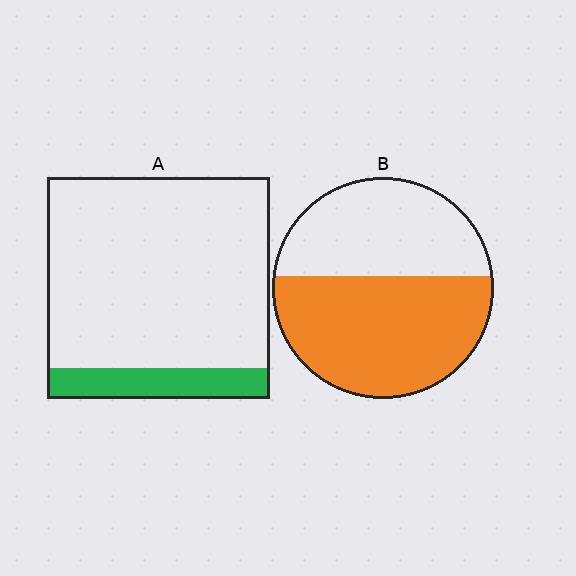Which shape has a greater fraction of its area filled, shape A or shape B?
Shape B.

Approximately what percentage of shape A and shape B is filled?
A is approximately 15% and B is approximately 55%.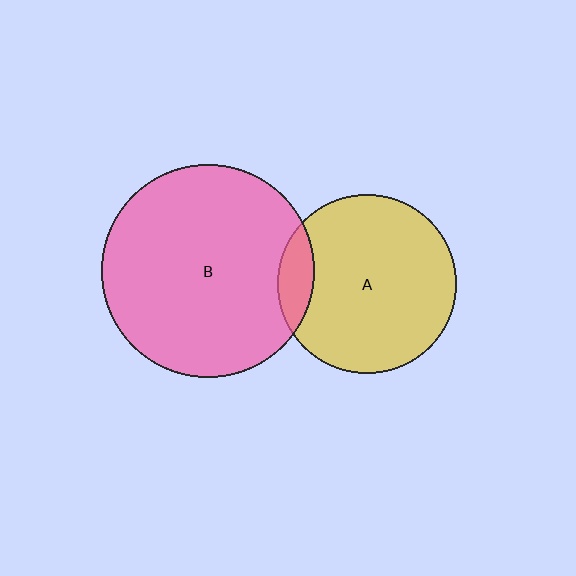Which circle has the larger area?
Circle B (pink).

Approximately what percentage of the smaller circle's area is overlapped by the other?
Approximately 10%.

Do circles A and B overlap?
Yes.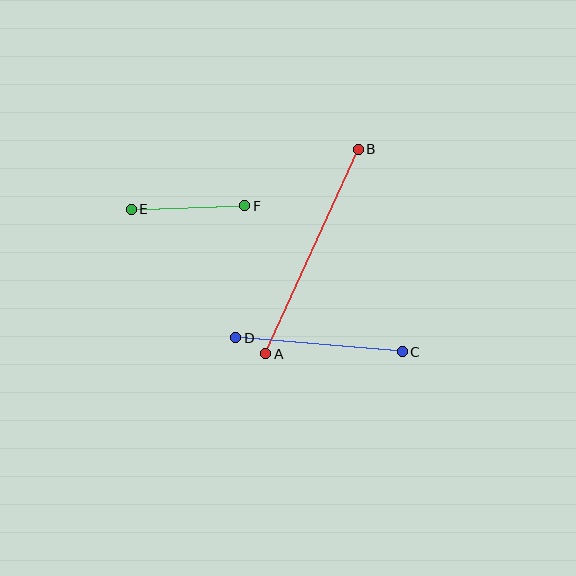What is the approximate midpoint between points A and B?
The midpoint is at approximately (312, 251) pixels.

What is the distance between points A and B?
The distance is approximately 225 pixels.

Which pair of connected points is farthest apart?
Points A and B are farthest apart.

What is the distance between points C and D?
The distance is approximately 167 pixels.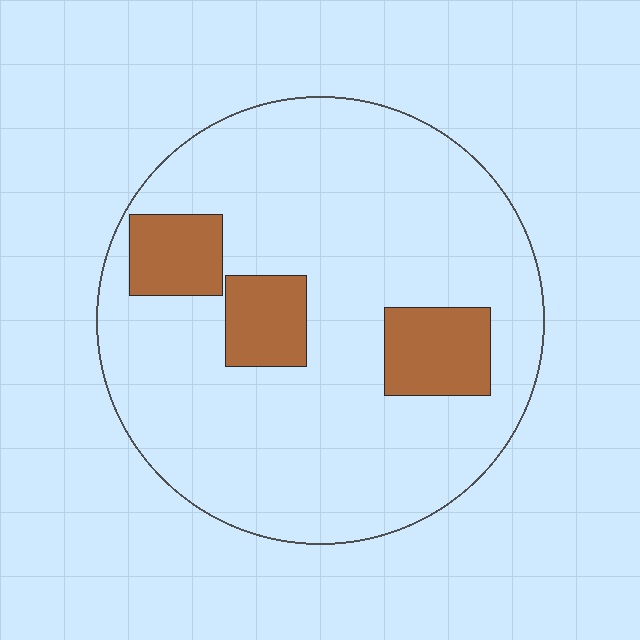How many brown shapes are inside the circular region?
3.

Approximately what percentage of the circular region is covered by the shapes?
Approximately 15%.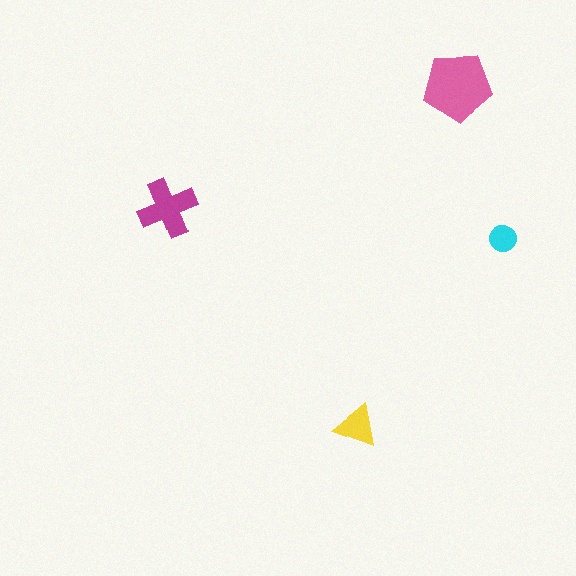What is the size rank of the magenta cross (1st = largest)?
2nd.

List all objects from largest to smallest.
The pink pentagon, the magenta cross, the yellow triangle, the cyan circle.